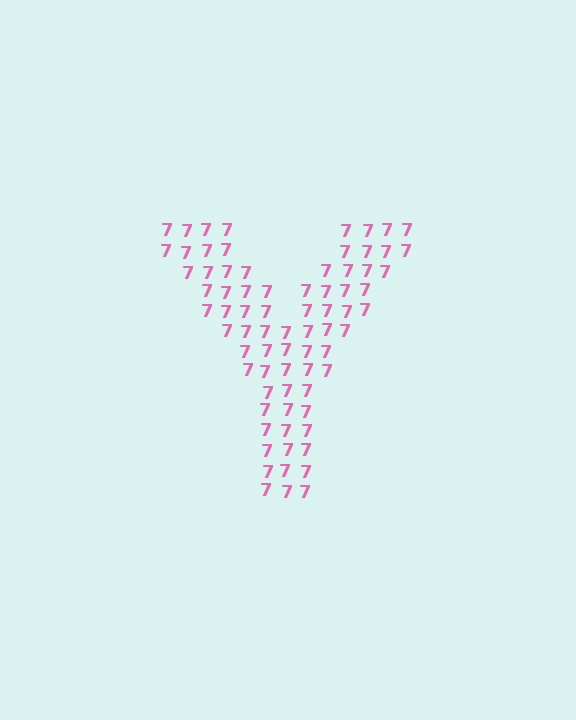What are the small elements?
The small elements are digit 7's.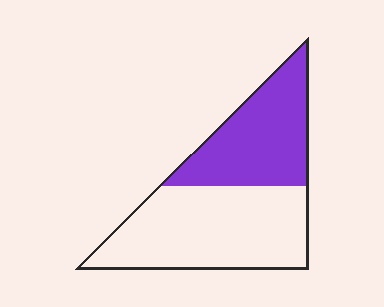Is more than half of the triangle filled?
No.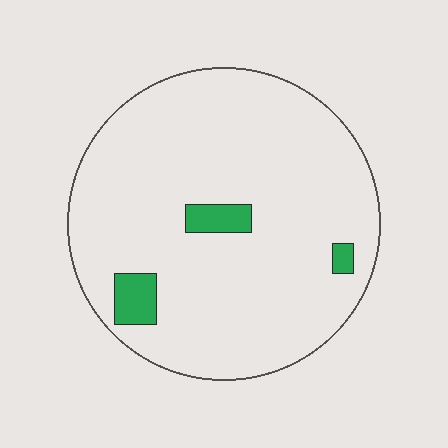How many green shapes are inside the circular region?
3.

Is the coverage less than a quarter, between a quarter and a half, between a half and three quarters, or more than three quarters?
Less than a quarter.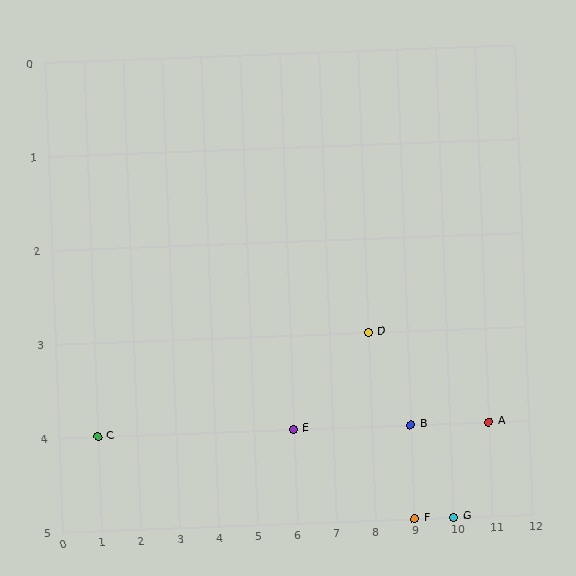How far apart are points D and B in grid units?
Points D and B are 1 column and 1 row apart (about 1.4 grid units diagonally).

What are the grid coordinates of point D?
Point D is at grid coordinates (8, 3).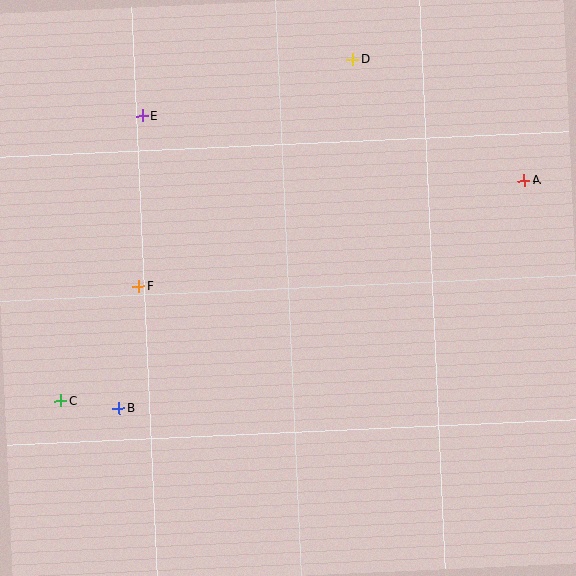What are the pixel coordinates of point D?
Point D is at (352, 60).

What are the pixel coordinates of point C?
Point C is at (60, 401).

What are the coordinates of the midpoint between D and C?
The midpoint between D and C is at (206, 230).